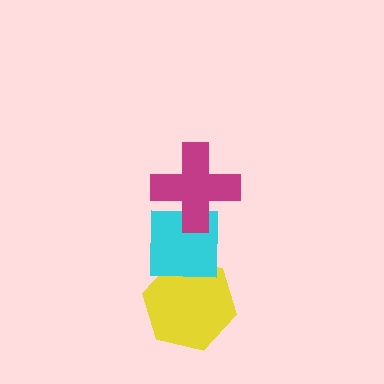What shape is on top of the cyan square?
The magenta cross is on top of the cyan square.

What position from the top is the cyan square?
The cyan square is 2nd from the top.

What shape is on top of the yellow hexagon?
The cyan square is on top of the yellow hexagon.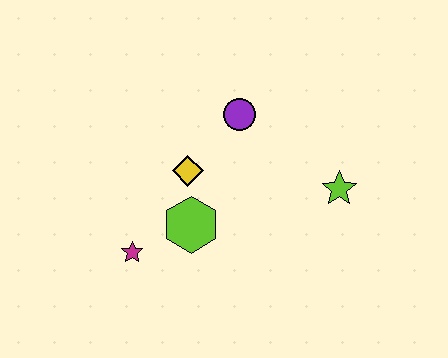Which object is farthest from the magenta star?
The lime star is farthest from the magenta star.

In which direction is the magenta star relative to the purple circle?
The magenta star is below the purple circle.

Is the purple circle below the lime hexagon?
No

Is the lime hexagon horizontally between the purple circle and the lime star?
No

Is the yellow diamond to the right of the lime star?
No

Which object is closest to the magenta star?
The lime hexagon is closest to the magenta star.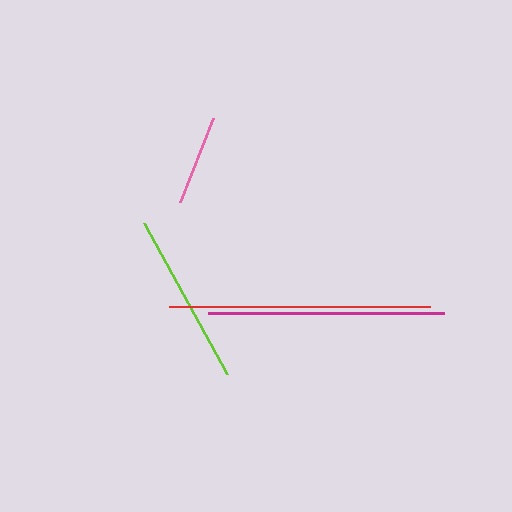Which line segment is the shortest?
The pink line is the shortest at approximately 90 pixels.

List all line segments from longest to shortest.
From longest to shortest: red, magenta, lime, pink.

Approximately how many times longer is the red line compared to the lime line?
The red line is approximately 1.5 times the length of the lime line.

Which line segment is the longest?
The red line is the longest at approximately 261 pixels.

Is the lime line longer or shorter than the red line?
The red line is longer than the lime line.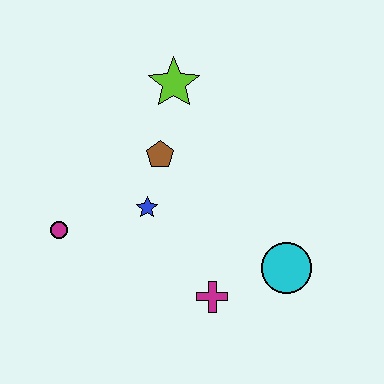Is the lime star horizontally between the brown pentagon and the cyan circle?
Yes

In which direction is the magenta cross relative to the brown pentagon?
The magenta cross is below the brown pentagon.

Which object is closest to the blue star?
The brown pentagon is closest to the blue star.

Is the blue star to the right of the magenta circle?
Yes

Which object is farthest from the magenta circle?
The cyan circle is farthest from the magenta circle.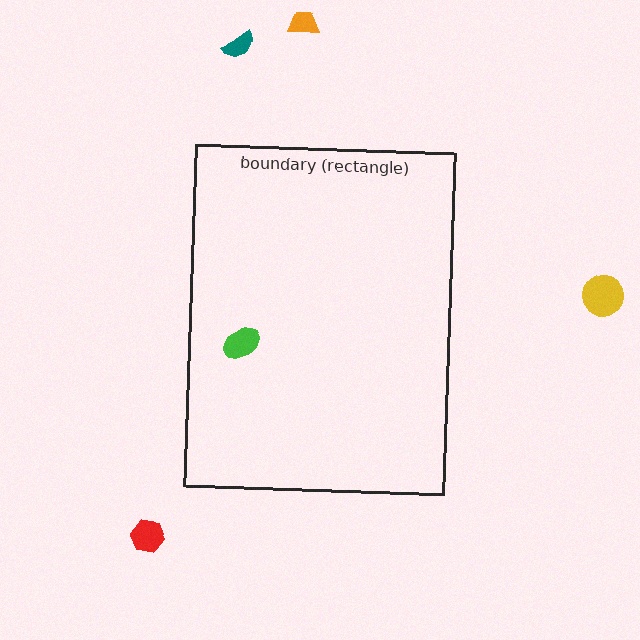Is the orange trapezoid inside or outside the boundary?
Outside.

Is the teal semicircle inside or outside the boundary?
Outside.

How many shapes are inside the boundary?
1 inside, 4 outside.